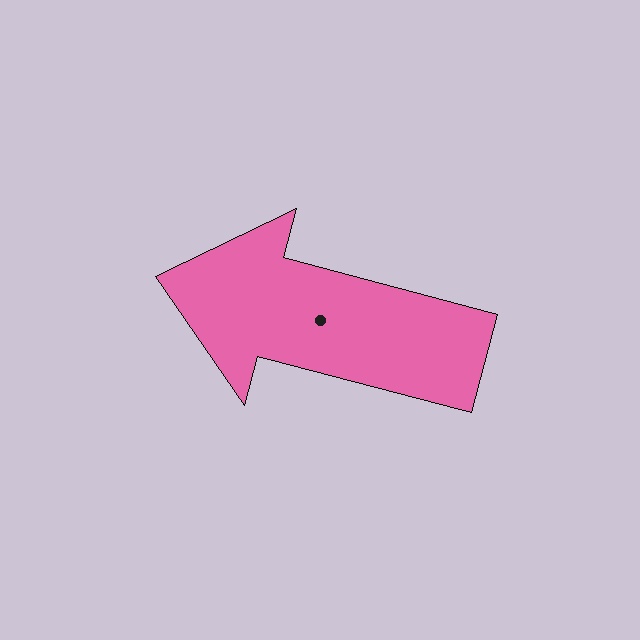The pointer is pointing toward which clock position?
Roughly 9 o'clock.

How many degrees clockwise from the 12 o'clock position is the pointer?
Approximately 285 degrees.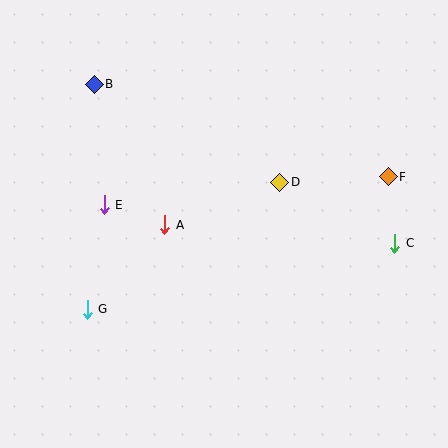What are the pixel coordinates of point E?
Point E is at (104, 205).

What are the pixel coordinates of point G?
Point G is at (87, 309).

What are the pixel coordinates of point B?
Point B is at (94, 84).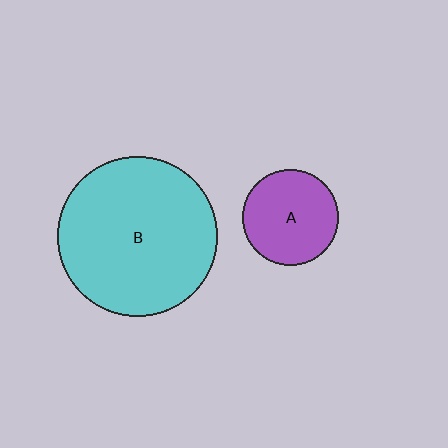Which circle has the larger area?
Circle B (cyan).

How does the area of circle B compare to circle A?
Approximately 2.8 times.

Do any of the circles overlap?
No, none of the circles overlap.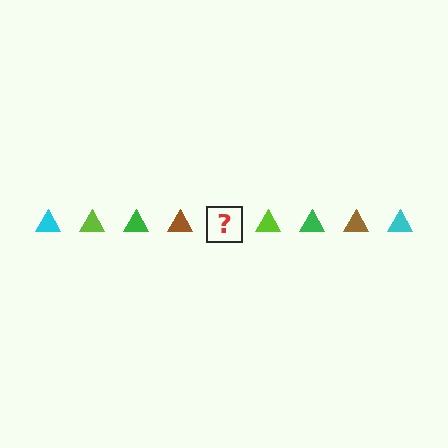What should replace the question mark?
The question mark should be replaced with a cyan triangle.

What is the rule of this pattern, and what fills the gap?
The rule is that the pattern cycles through cyan, lime, green, brown triangles. The gap should be filled with a cyan triangle.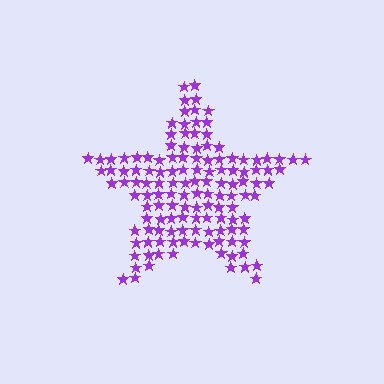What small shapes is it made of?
It is made of small stars.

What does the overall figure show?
The overall figure shows a star.